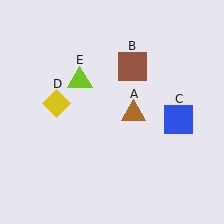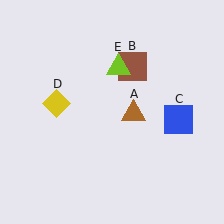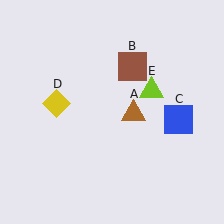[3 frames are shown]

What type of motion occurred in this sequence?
The lime triangle (object E) rotated clockwise around the center of the scene.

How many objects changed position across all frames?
1 object changed position: lime triangle (object E).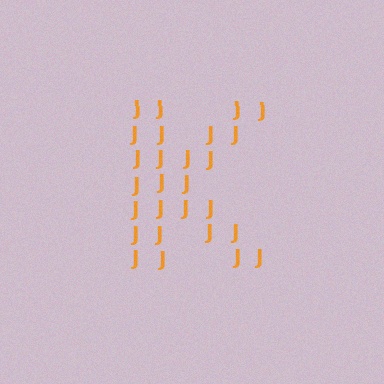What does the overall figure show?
The overall figure shows the letter K.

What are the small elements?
The small elements are letter J's.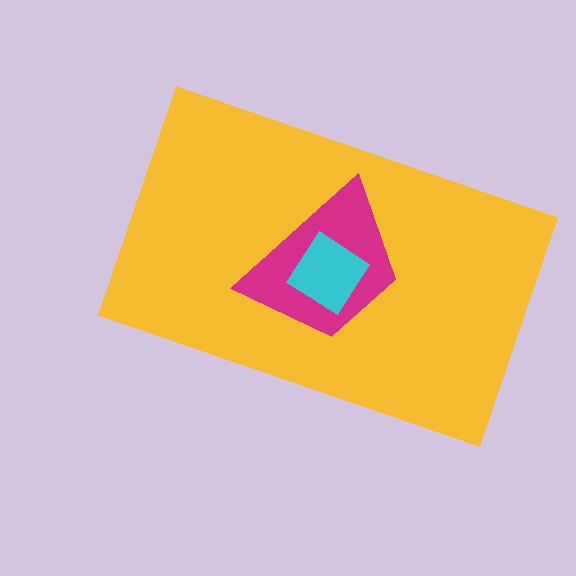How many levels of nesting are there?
3.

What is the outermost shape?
The yellow rectangle.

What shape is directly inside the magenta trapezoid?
The cyan diamond.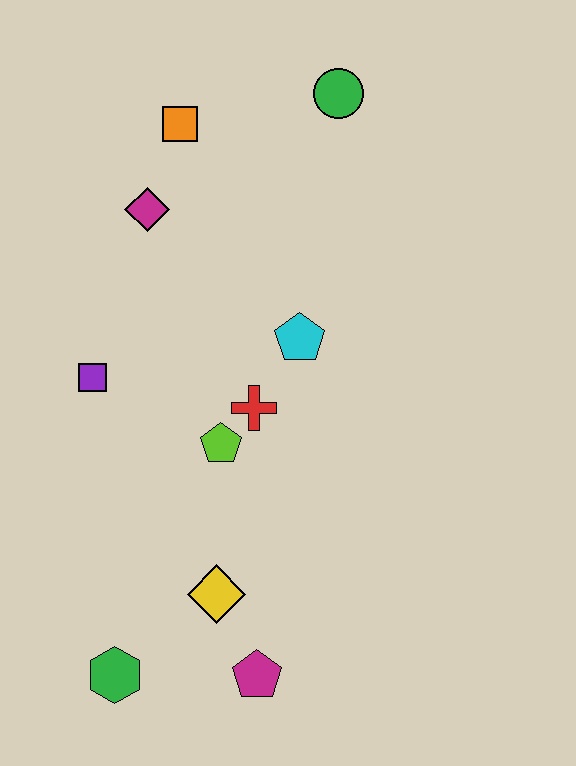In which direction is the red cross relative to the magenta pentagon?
The red cross is above the magenta pentagon.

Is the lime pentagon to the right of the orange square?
Yes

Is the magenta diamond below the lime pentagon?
No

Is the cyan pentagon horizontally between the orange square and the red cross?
No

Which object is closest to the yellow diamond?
The magenta pentagon is closest to the yellow diamond.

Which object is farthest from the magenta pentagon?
The green circle is farthest from the magenta pentagon.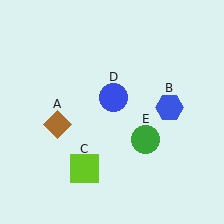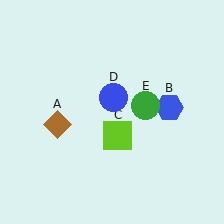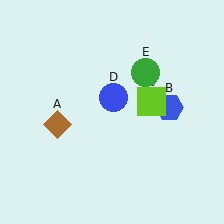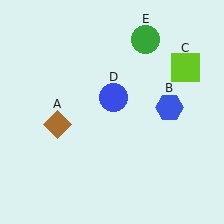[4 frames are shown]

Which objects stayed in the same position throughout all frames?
Brown diamond (object A) and blue hexagon (object B) and blue circle (object D) remained stationary.